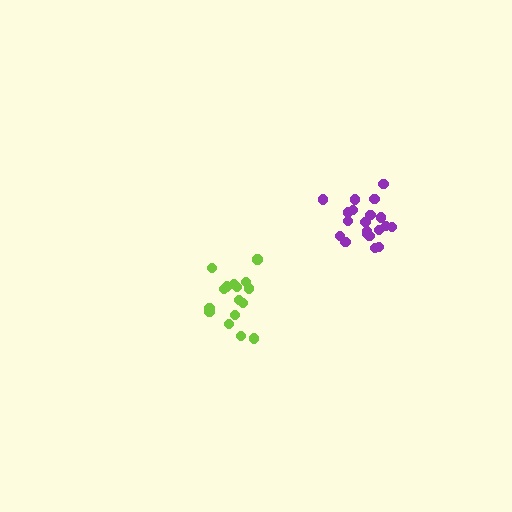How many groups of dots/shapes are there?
There are 2 groups.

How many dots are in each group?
Group 1: 16 dots, Group 2: 20 dots (36 total).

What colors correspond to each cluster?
The clusters are colored: lime, purple.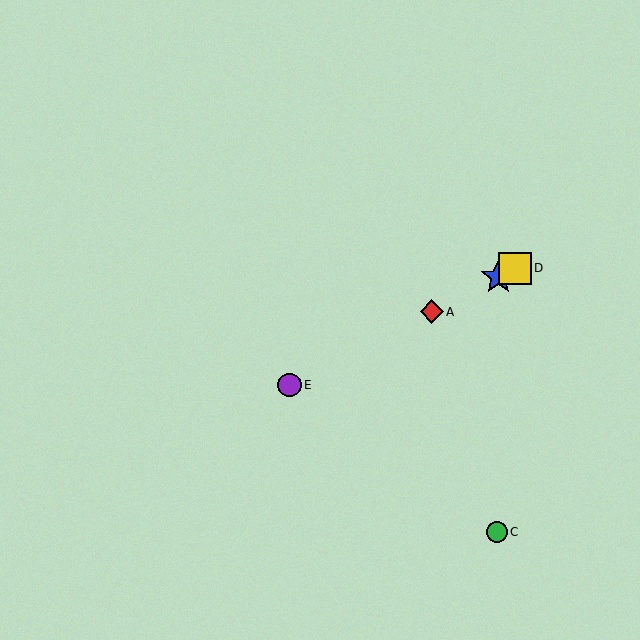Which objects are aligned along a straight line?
Objects A, B, D, E are aligned along a straight line.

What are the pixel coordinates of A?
Object A is at (432, 312).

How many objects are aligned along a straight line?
4 objects (A, B, D, E) are aligned along a straight line.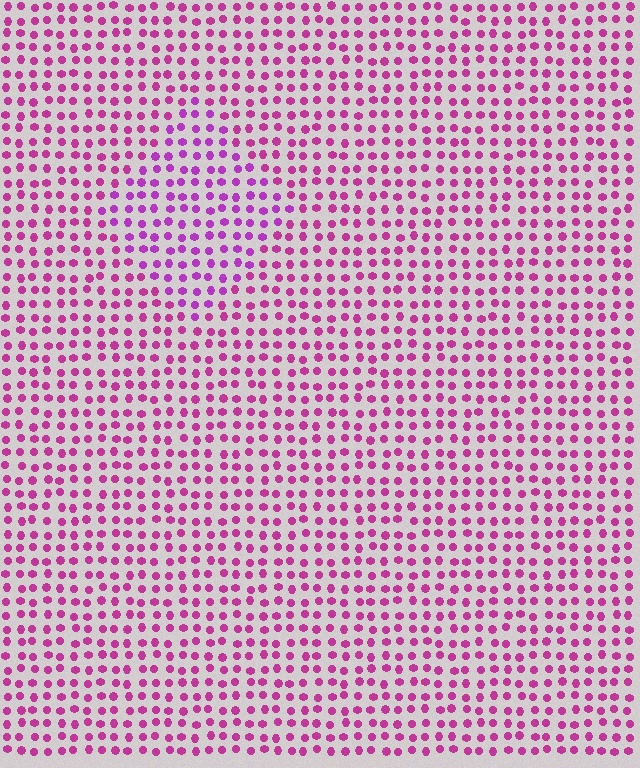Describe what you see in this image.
The image is filled with small magenta elements in a uniform arrangement. A diamond-shaped region is visible where the elements are tinted to a slightly different hue, forming a subtle color boundary.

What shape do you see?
I see a diamond.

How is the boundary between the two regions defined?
The boundary is defined purely by a slight shift in hue (about 22 degrees). Spacing, size, and orientation are identical on both sides.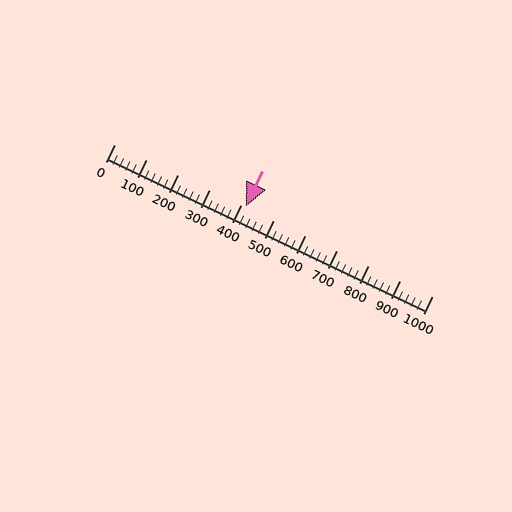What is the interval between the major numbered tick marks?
The major tick marks are spaced 100 units apart.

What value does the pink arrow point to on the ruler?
The pink arrow points to approximately 414.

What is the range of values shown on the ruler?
The ruler shows values from 0 to 1000.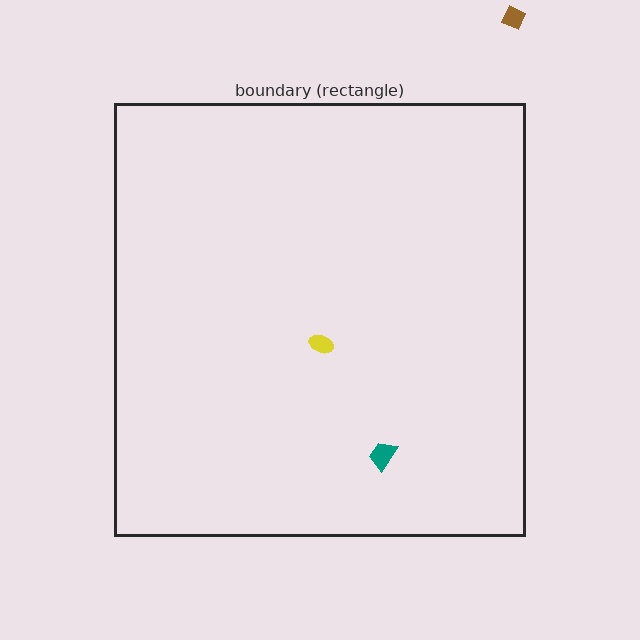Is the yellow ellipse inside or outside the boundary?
Inside.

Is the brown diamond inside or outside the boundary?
Outside.